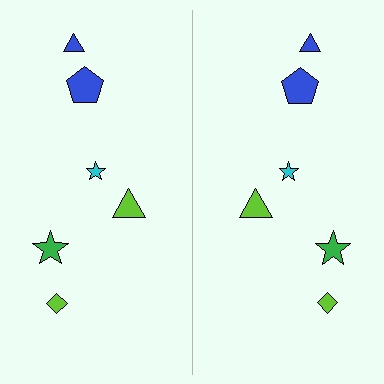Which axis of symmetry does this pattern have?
The pattern has a vertical axis of symmetry running through the center of the image.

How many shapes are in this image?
There are 12 shapes in this image.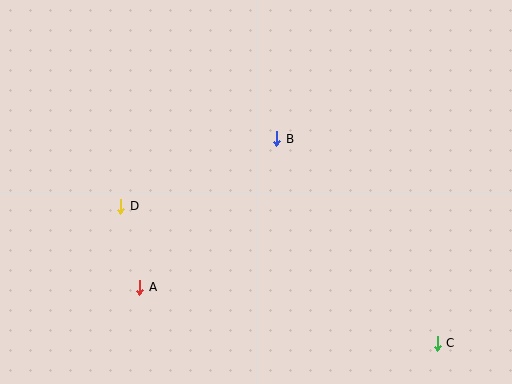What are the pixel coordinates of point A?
Point A is at (140, 287).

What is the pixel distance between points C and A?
The distance between C and A is 303 pixels.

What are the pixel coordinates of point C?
Point C is at (437, 343).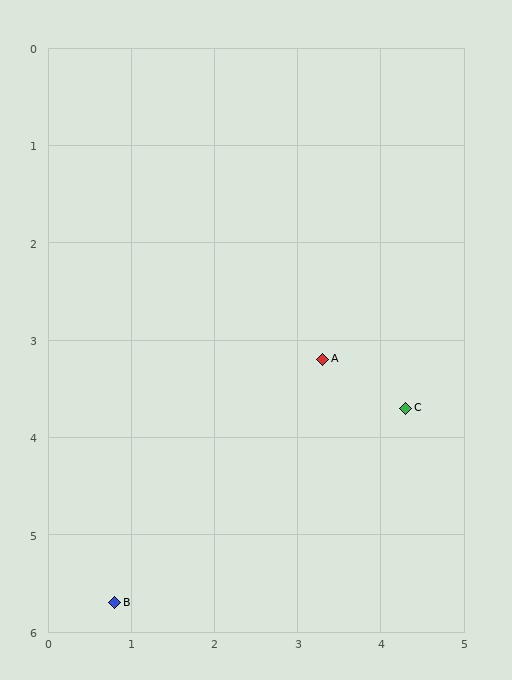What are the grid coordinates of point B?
Point B is at approximately (0.8, 5.7).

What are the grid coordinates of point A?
Point A is at approximately (3.3, 3.2).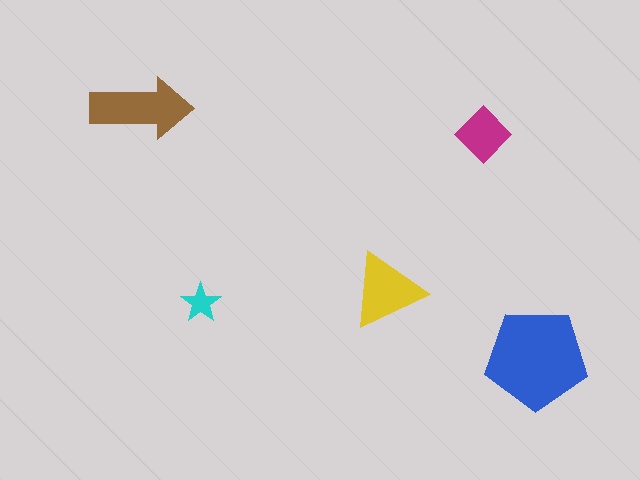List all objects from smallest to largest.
The cyan star, the magenta diamond, the yellow triangle, the brown arrow, the blue pentagon.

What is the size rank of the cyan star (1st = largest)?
5th.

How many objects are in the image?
There are 5 objects in the image.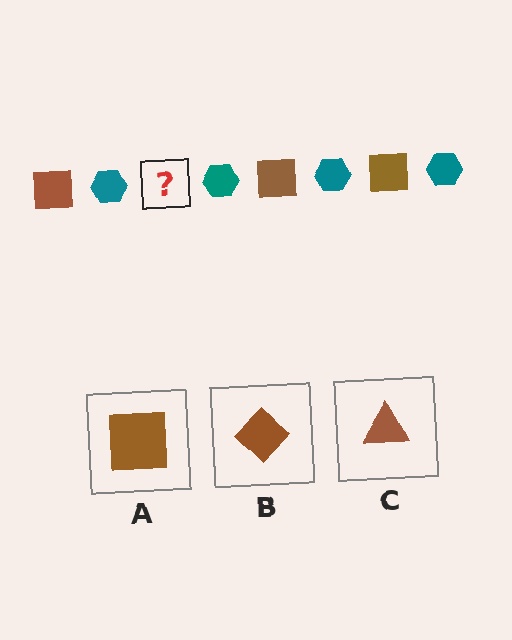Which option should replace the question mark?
Option A.